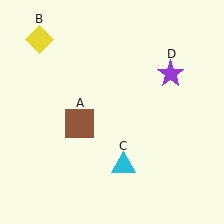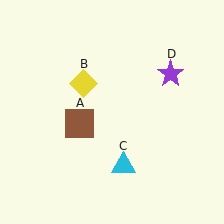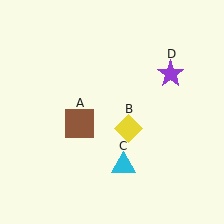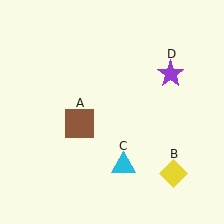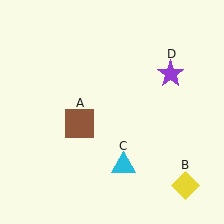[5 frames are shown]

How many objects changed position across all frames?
1 object changed position: yellow diamond (object B).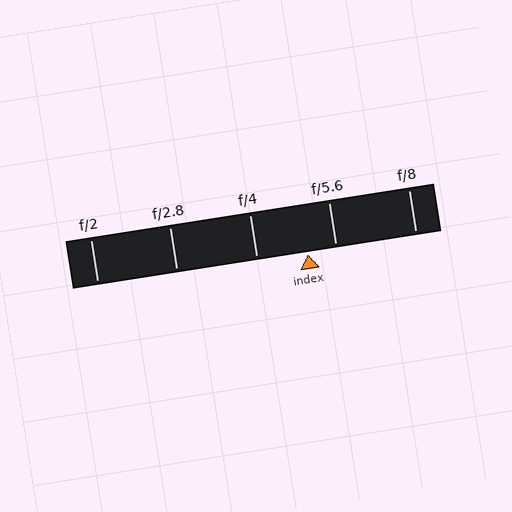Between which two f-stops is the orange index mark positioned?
The index mark is between f/4 and f/5.6.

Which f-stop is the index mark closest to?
The index mark is closest to f/5.6.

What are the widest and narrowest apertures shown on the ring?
The widest aperture shown is f/2 and the narrowest is f/8.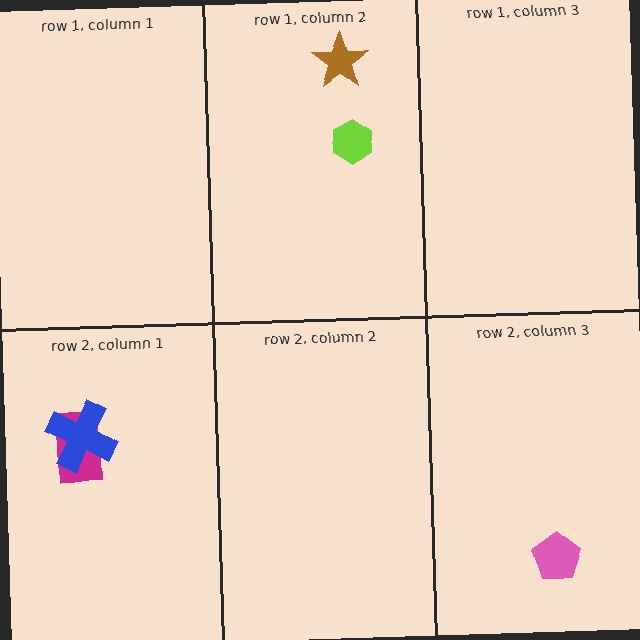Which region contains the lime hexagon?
The row 1, column 2 region.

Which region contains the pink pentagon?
The row 2, column 3 region.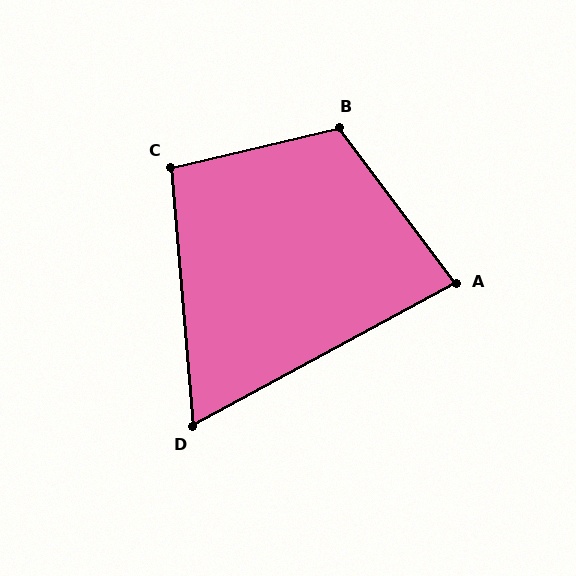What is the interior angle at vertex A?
Approximately 82 degrees (acute).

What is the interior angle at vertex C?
Approximately 98 degrees (obtuse).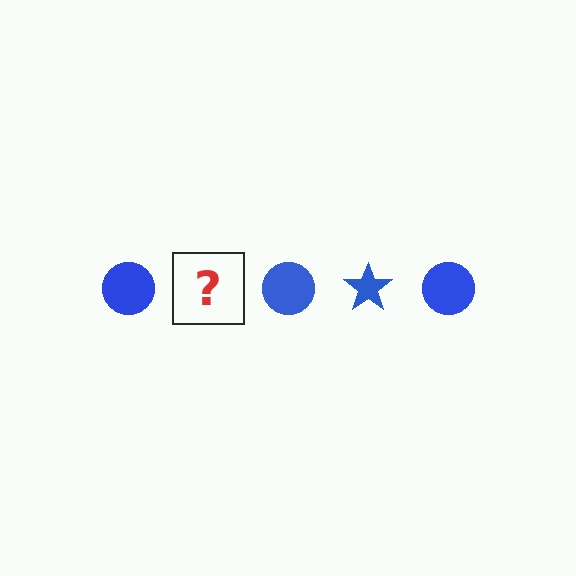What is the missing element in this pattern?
The missing element is a blue star.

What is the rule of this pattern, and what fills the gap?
The rule is that the pattern cycles through circle, star shapes in blue. The gap should be filled with a blue star.